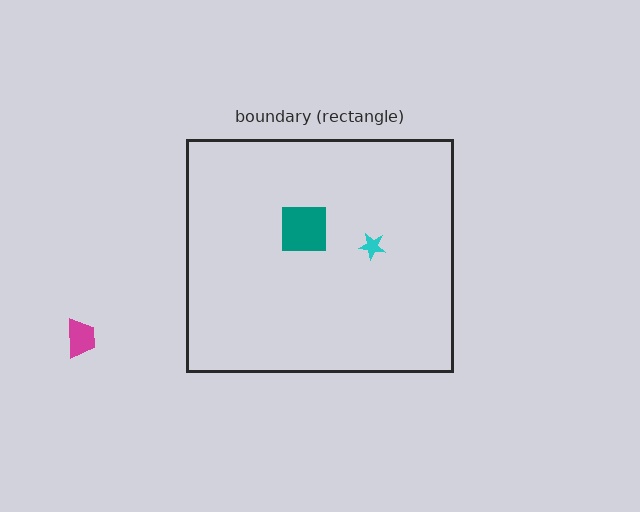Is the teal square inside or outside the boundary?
Inside.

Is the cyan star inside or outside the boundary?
Inside.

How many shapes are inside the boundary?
3 inside, 1 outside.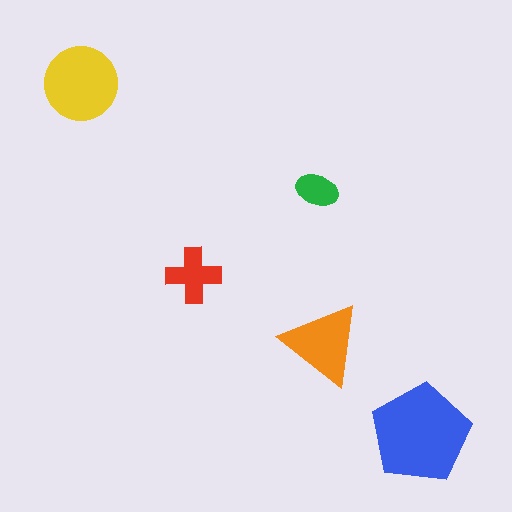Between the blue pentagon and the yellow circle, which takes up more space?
The blue pentagon.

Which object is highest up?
The yellow circle is topmost.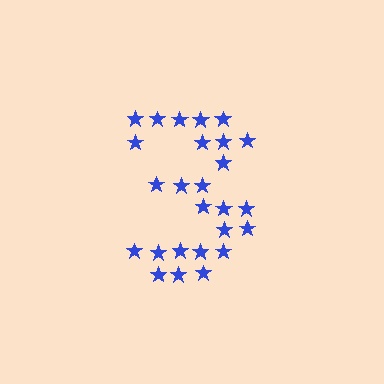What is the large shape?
The large shape is the digit 3.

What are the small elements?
The small elements are stars.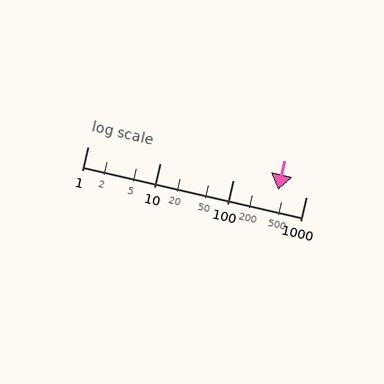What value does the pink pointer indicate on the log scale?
The pointer indicates approximately 410.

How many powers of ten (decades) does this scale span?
The scale spans 3 decades, from 1 to 1000.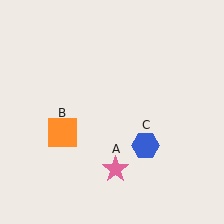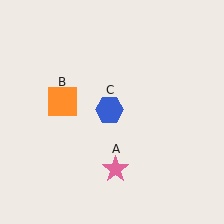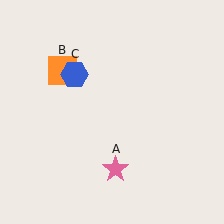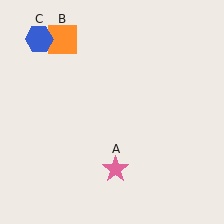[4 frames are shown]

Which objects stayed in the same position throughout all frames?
Pink star (object A) remained stationary.